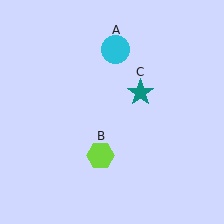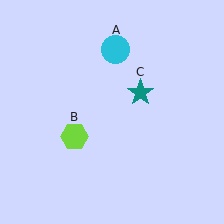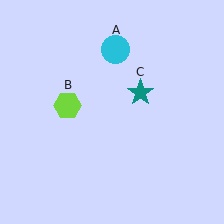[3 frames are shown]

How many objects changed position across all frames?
1 object changed position: lime hexagon (object B).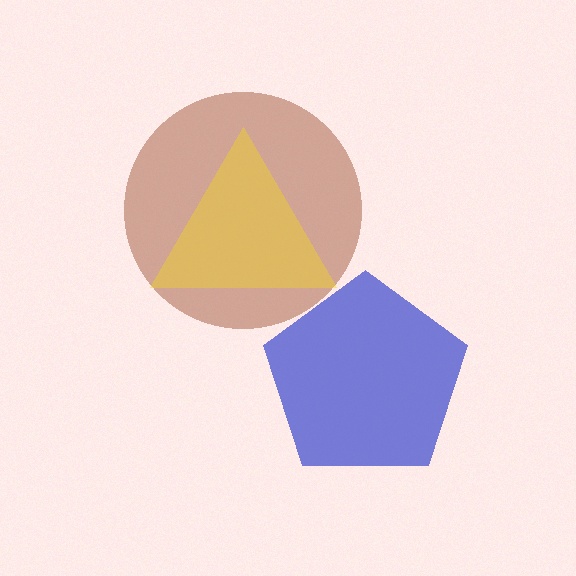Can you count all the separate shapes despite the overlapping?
Yes, there are 3 separate shapes.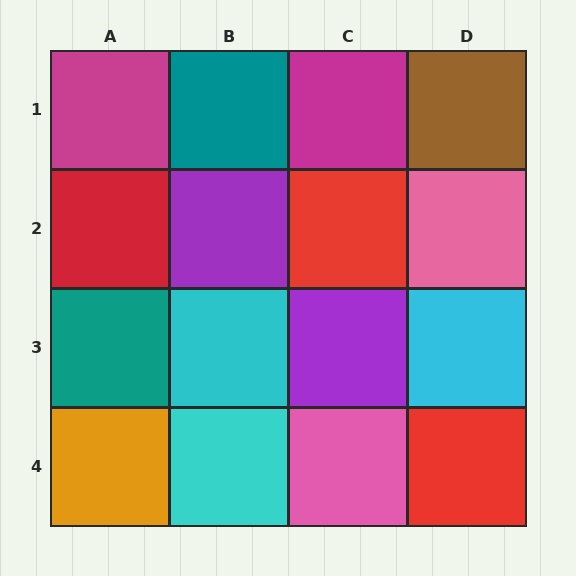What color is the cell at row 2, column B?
Purple.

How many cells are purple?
2 cells are purple.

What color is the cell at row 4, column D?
Red.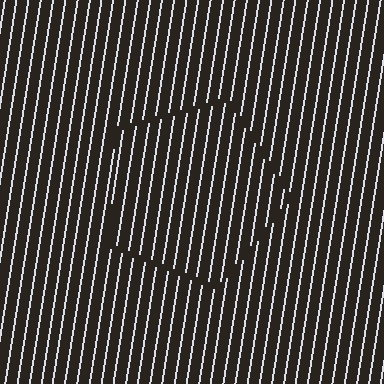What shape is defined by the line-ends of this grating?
An illusory pentagon. The interior of the shape contains the same grating, shifted by half a period — the contour is defined by the phase discontinuity where line-ends from the inner and outer gratings abut.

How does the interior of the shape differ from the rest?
The interior of the shape contains the same grating, shifted by half a period — the contour is defined by the phase discontinuity where line-ends from the inner and outer gratings abut.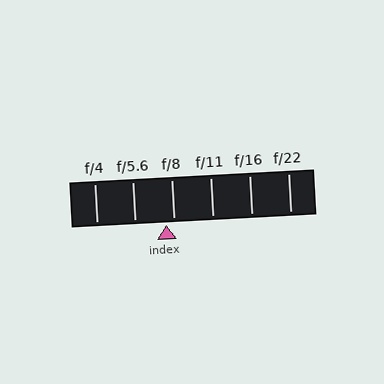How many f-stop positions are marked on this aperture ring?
There are 6 f-stop positions marked.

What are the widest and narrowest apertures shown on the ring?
The widest aperture shown is f/4 and the narrowest is f/22.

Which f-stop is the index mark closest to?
The index mark is closest to f/8.